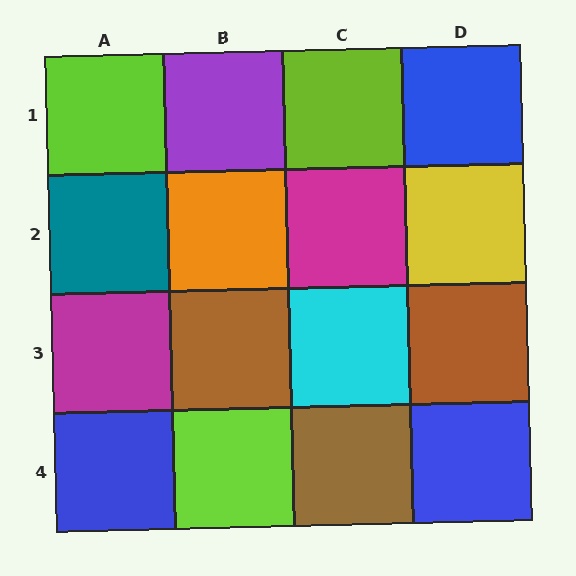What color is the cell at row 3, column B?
Brown.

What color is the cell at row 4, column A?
Blue.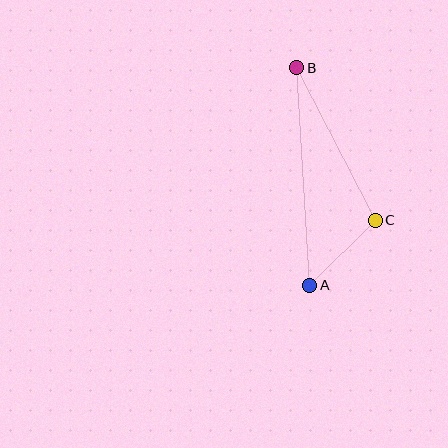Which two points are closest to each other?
Points A and C are closest to each other.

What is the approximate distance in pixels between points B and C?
The distance between B and C is approximately 172 pixels.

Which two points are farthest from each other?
Points A and B are farthest from each other.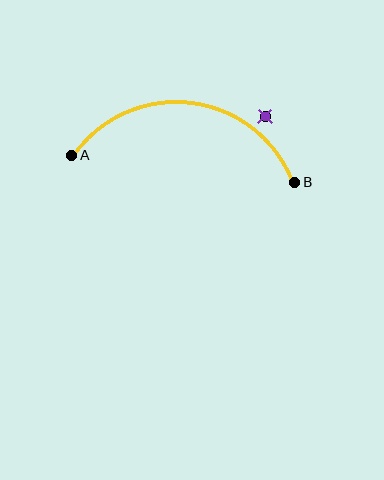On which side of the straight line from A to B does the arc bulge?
The arc bulges above the straight line connecting A and B.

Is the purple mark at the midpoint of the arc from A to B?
No — the purple mark does not lie on the arc at all. It sits slightly outside the curve.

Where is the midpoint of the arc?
The arc midpoint is the point on the curve farthest from the straight line joining A and B. It sits above that line.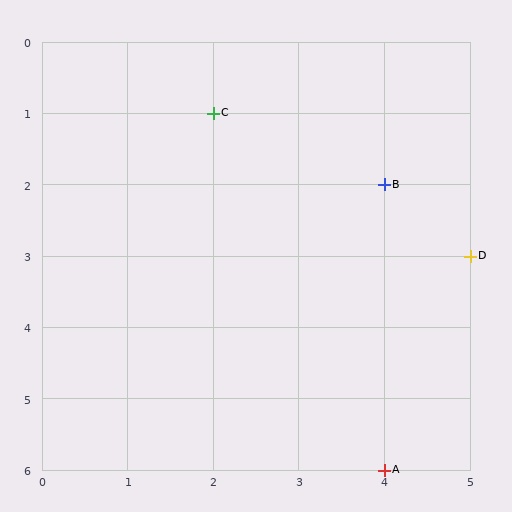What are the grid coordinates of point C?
Point C is at grid coordinates (2, 1).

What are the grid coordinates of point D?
Point D is at grid coordinates (5, 3).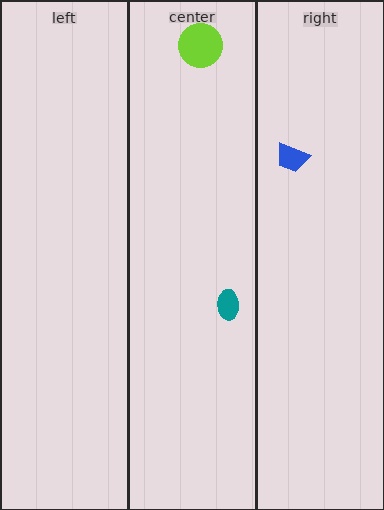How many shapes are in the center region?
2.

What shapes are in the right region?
The blue trapezoid.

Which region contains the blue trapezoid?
The right region.